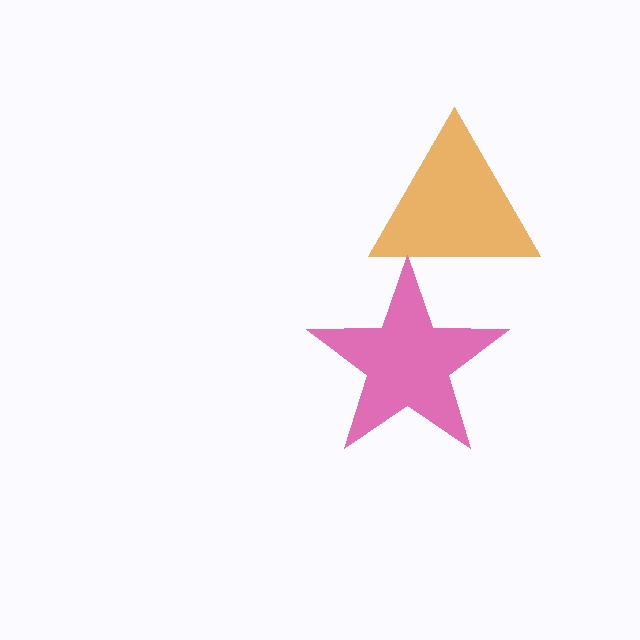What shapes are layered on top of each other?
The layered shapes are: a magenta star, an orange triangle.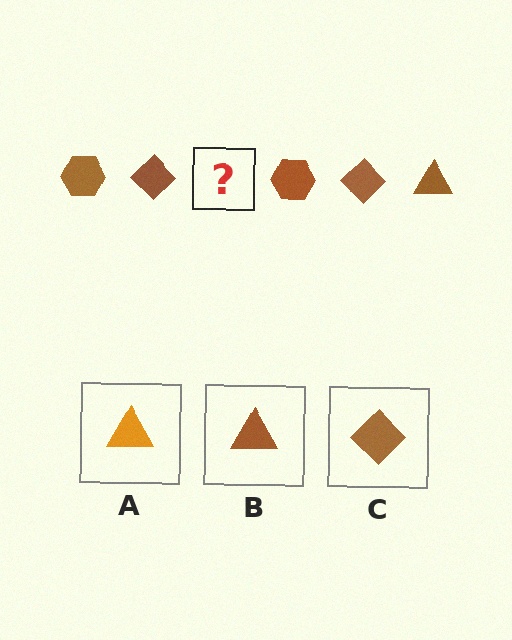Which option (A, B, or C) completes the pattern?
B.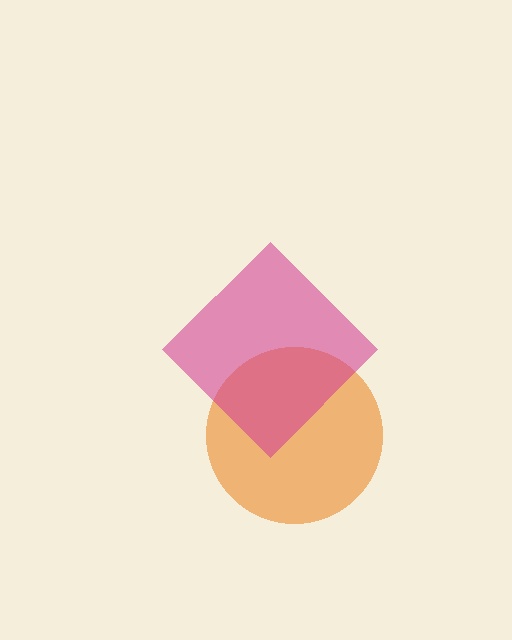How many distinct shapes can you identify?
There are 2 distinct shapes: an orange circle, a magenta diamond.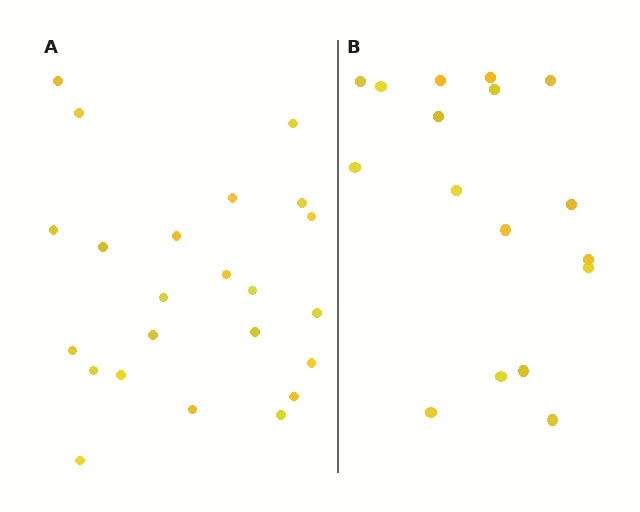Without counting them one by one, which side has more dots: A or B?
Region A (the left region) has more dots.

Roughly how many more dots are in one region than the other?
Region A has about 6 more dots than region B.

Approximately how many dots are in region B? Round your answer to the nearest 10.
About 20 dots. (The exact count is 17, which rounds to 20.)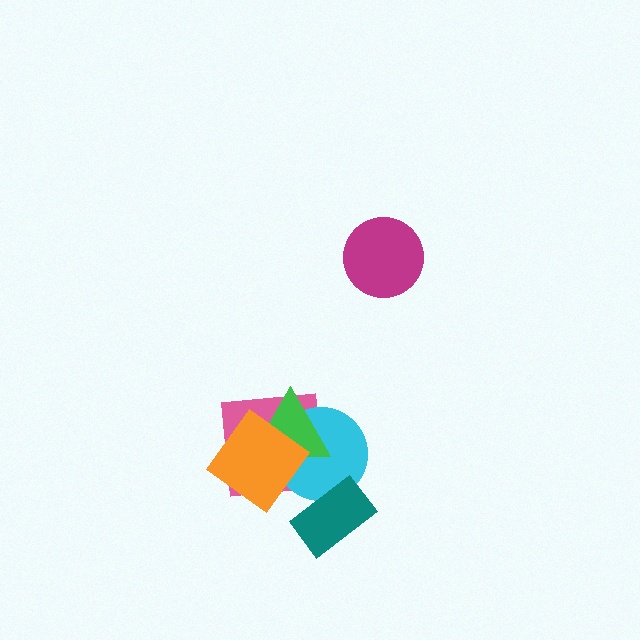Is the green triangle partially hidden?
Yes, it is partially covered by another shape.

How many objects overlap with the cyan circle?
4 objects overlap with the cyan circle.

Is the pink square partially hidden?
Yes, it is partially covered by another shape.